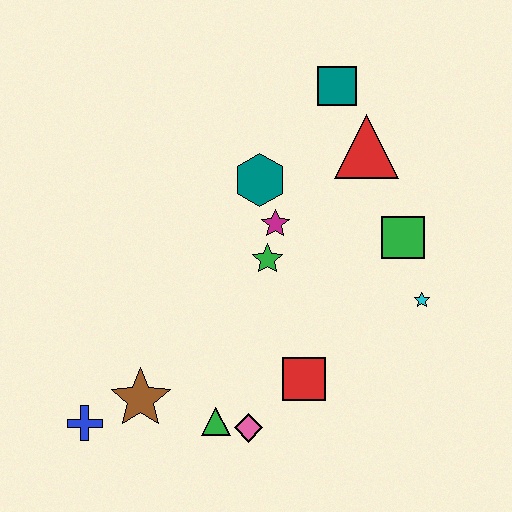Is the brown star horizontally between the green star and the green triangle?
No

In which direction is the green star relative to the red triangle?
The green star is below the red triangle.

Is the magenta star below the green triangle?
No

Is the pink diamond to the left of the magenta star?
Yes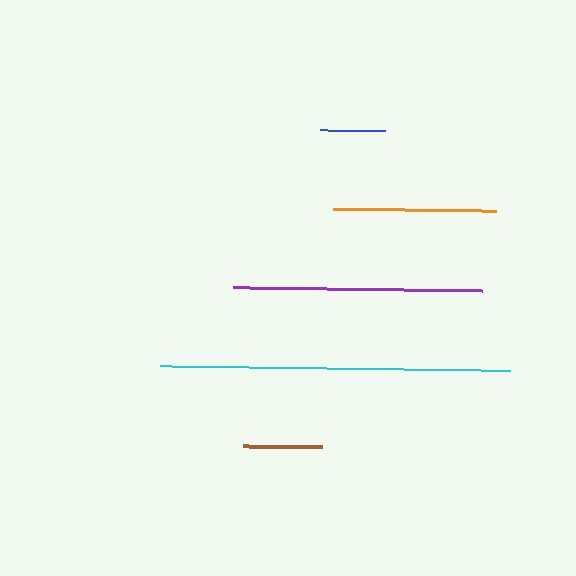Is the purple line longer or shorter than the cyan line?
The cyan line is longer than the purple line.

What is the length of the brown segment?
The brown segment is approximately 79 pixels long.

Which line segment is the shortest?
The blue line is the shortest at approximately 65 pixels.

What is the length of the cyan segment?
The cyan segment is approximately 350 pixels long.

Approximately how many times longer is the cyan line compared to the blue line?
The cyan line is approximately 5.4 times the length of the blue line.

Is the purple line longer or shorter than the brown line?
The purple line is longer than the brown line.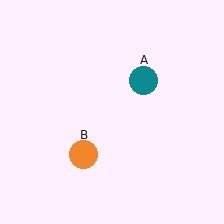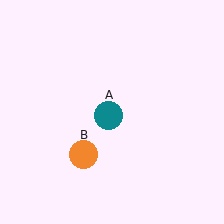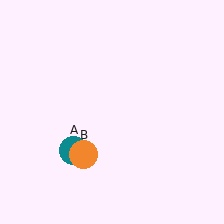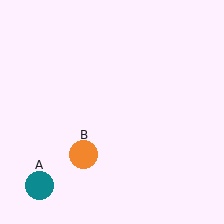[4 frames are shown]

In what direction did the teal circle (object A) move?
The teal circle (object A) moved down and to the left.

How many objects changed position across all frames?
1 object changed position: teal circle (object A).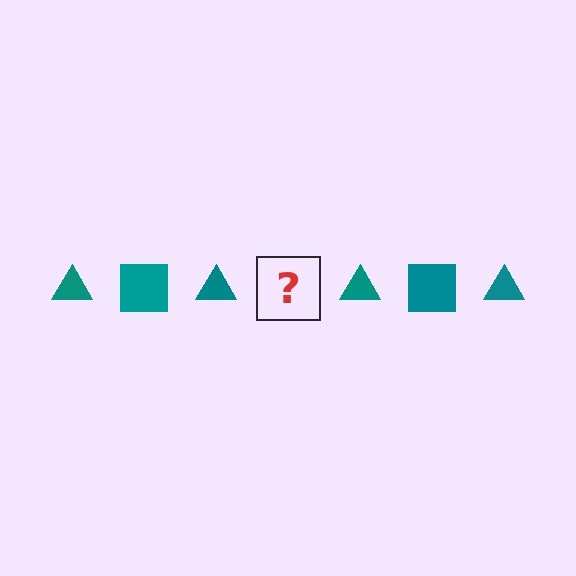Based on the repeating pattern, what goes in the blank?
The blank should be a teal square.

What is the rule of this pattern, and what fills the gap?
The rule is that the pattern cycles through triangle, square shapes in teal. The gap should be filled with a teal square.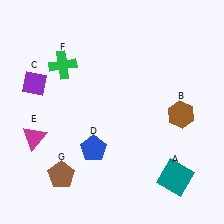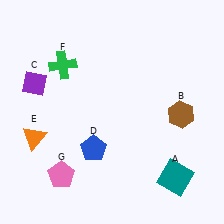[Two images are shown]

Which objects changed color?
E changed from magenta to orange. G changed from brown to pink.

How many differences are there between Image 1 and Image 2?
There are 2 differences between the two images.